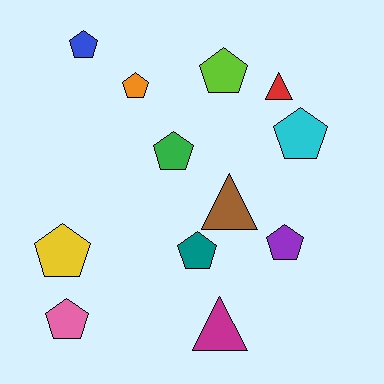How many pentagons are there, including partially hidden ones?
There are 9 pentagons.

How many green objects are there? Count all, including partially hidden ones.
There is 1 green object.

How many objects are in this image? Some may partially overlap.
There are 12 objects.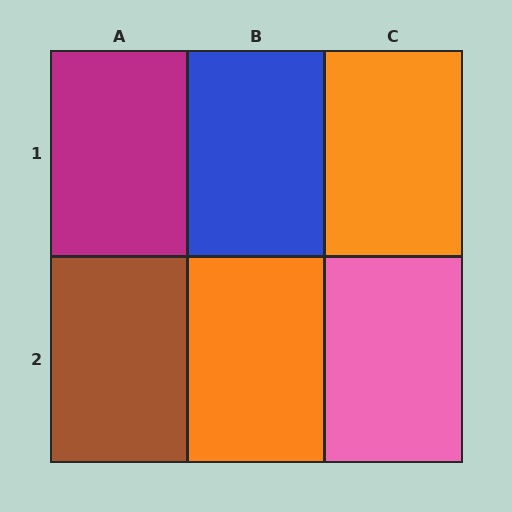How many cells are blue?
1 cell is blue.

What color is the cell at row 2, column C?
Pink.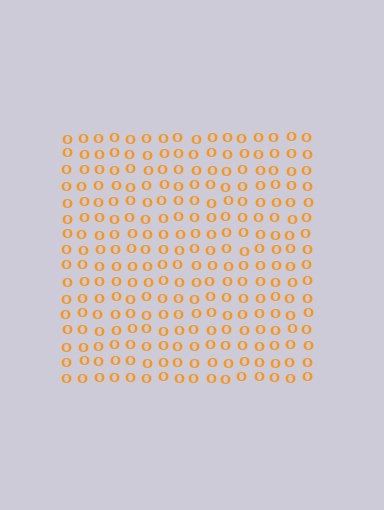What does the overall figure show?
The overall figure shows a square.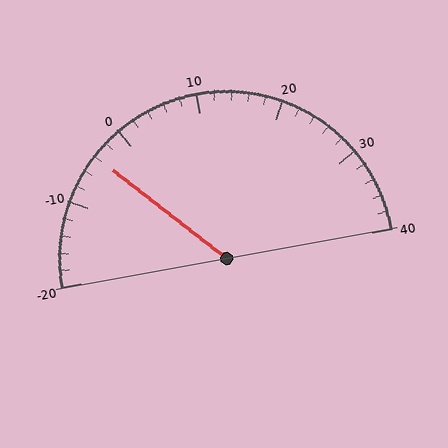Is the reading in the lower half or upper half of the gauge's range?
The reading is in the lower half of the range (-20 to 40).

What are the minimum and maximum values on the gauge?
The gauge ranges from -20 to 40.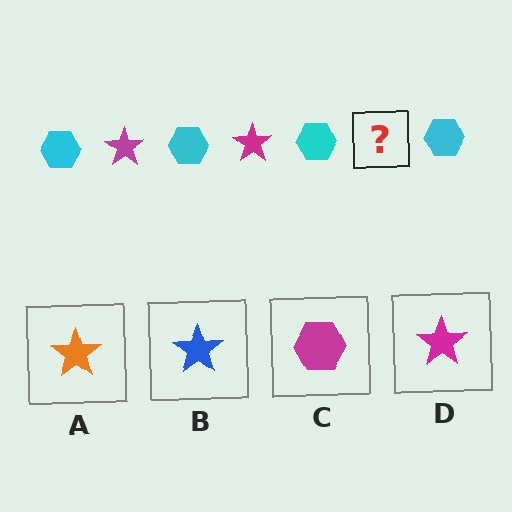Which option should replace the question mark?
Option D.